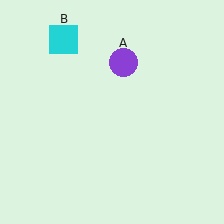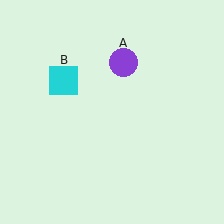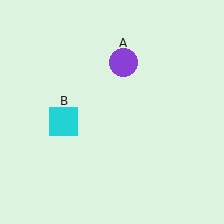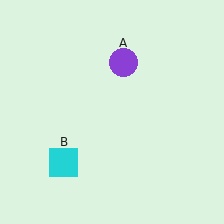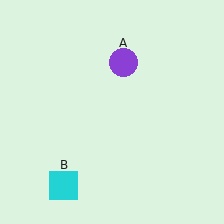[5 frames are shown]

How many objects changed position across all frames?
1 object changed position: cyan square (object B).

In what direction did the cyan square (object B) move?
The cyan square (object B) moved down.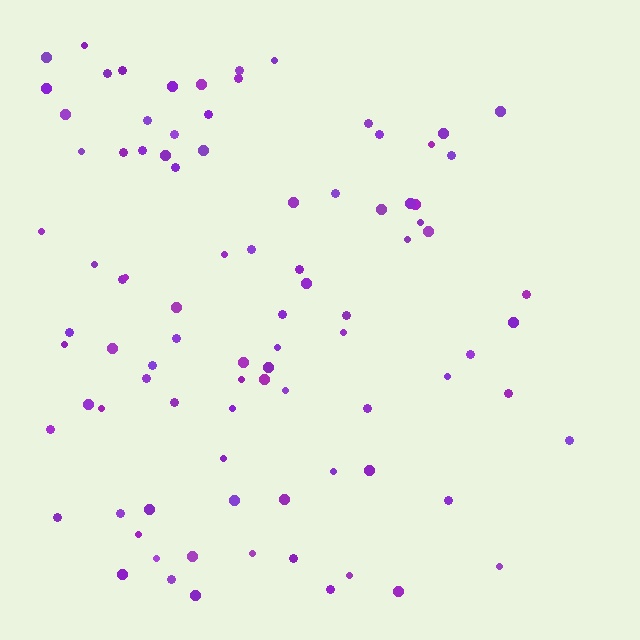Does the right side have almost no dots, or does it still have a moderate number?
Still a moderate number, just noticeably fewer than the left.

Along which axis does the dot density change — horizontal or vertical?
Horizontal.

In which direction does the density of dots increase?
From right to left, with the left side densest.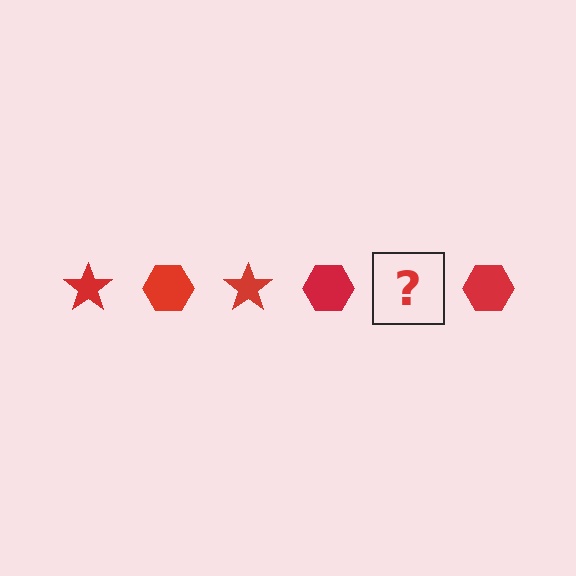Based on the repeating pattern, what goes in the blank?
The blank should be a red star.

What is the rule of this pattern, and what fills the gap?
The rule is that the pattern cycles through star, hexagon shapes in red. The gap should be filled with a red star.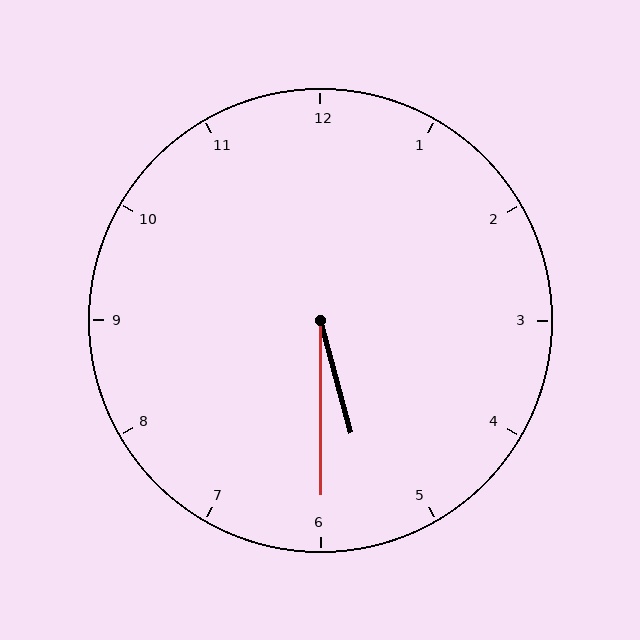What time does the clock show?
5:30.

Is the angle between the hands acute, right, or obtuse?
It is acute.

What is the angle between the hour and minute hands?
Approximately 15 degrees.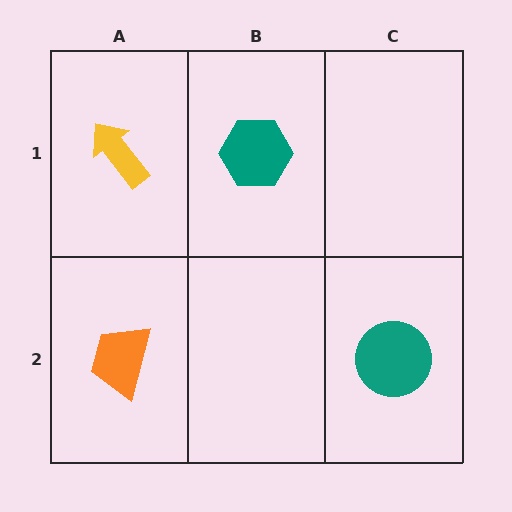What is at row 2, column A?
An orange trapezoid.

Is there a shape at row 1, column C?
No, that cell is empty.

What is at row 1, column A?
A yellow arrow.